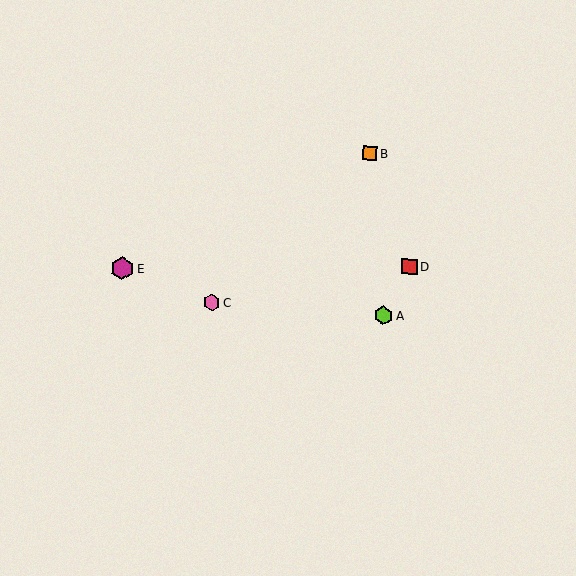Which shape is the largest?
The magenta hexagon (labeled E) is the largest.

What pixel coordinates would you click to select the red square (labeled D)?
Click at (410, 266) to select the red square D.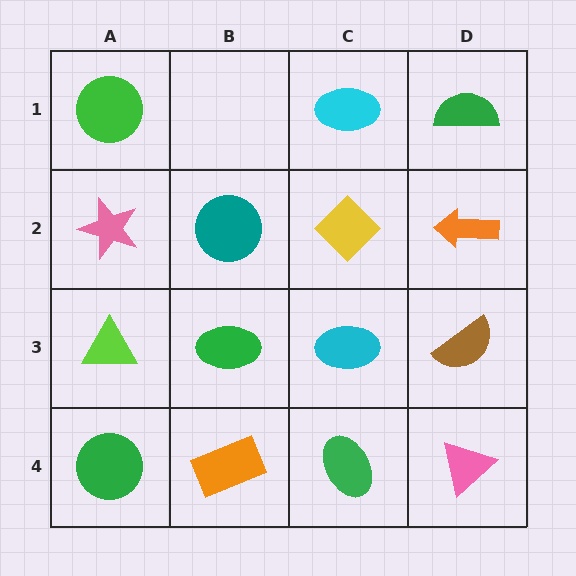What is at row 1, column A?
A green circle.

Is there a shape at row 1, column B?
No, that cell is empty.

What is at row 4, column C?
A green ellipse.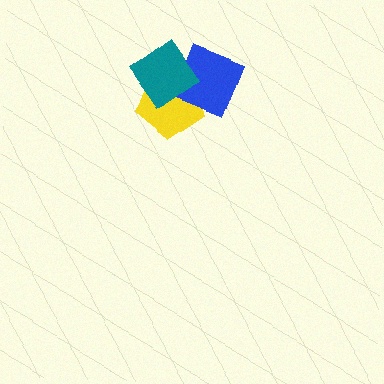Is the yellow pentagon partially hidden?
Yes, it is partially covered by another shape.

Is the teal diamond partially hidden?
No, no other shape covers it.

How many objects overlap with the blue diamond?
2 objects overlap with the blue diamond.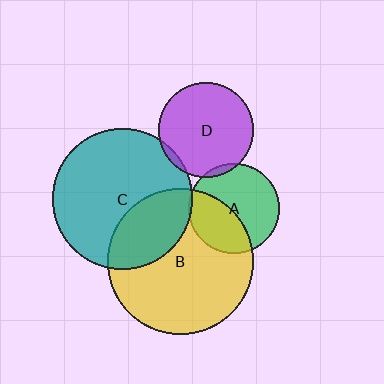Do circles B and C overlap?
Yes.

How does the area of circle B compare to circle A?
Approximately 2.6 times.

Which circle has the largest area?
Circle B (yellow).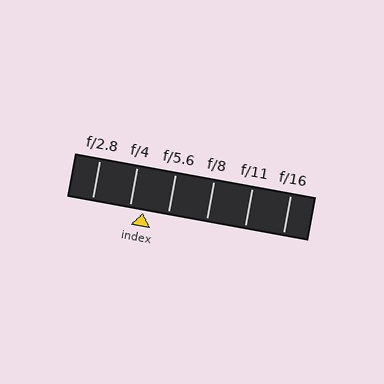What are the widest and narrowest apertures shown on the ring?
The widest aperture shown is f/2.8 and the narrowest is f/16.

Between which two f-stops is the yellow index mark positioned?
The index mark is between f/4 and f/5.6.